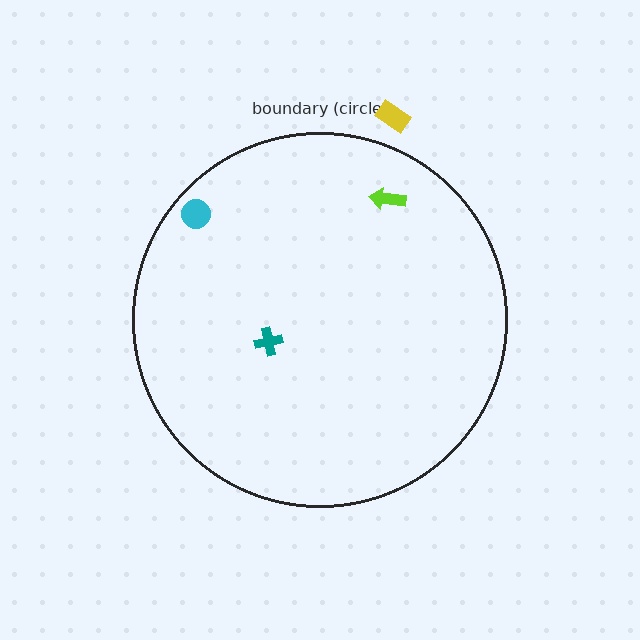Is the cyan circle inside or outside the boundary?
Inside.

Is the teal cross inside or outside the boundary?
Inside.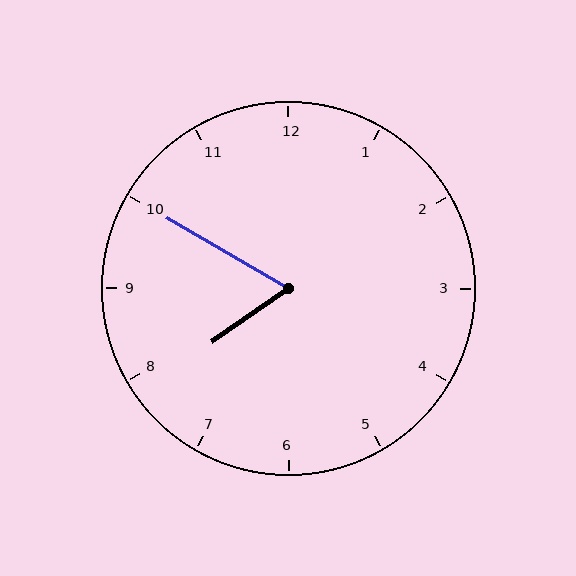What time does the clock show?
7:50.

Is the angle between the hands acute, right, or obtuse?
It is acute.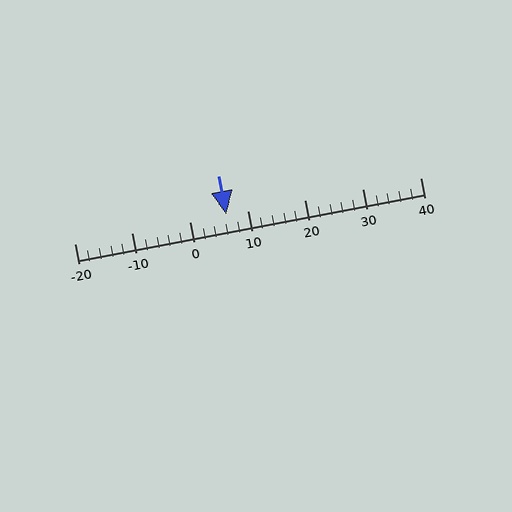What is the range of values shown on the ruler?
The ruler shows values from -20 to 40.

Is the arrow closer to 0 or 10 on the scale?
The arrow is closer to 10.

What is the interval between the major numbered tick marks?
The major tick marks are spaced 10 units apart.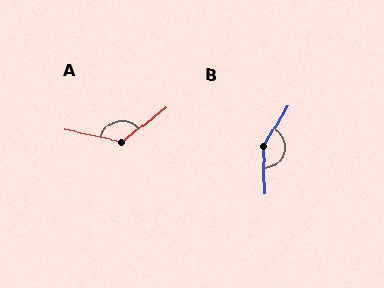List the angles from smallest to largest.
A (130°), B (149°).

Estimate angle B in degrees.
Approximately 149 degrees.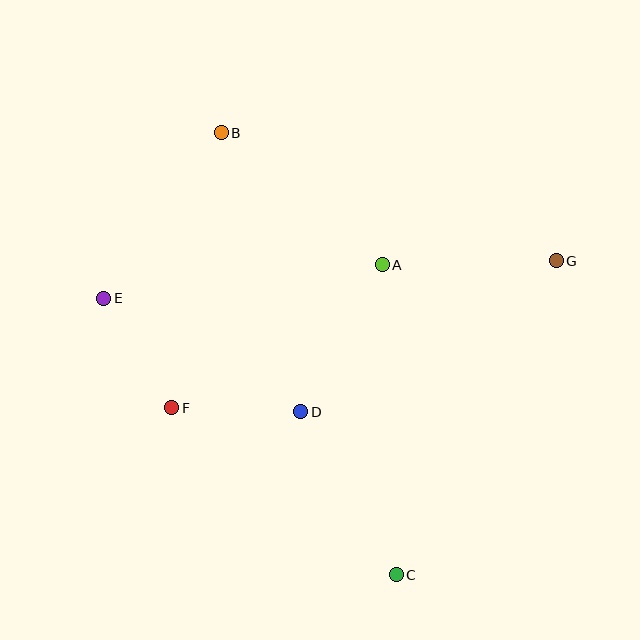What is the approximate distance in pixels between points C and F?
The distance between C and F is approximately 280 pixels.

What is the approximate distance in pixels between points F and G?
The distance between F and G is approximately 411 pixels.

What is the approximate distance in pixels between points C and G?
The distance between C and G is approximately 353 pixels.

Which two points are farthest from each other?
Points B and C are farthest from each other.